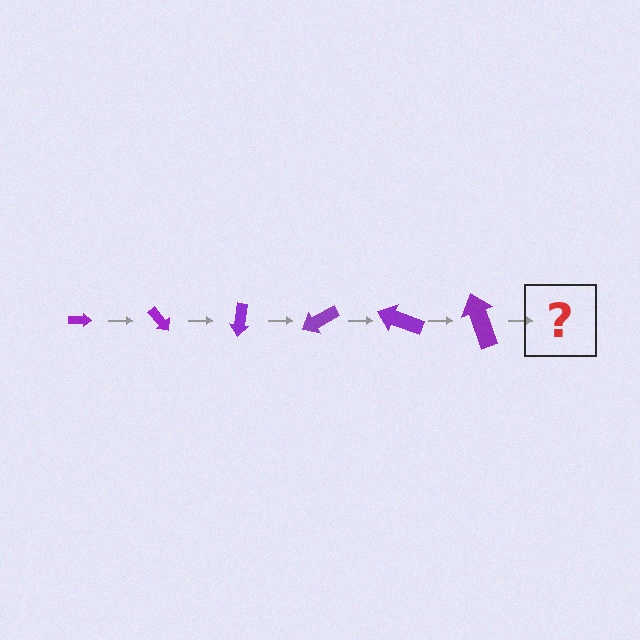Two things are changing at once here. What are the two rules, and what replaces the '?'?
The two rules are that the arrow grows larger each step and it rotates 50 degrees each step. The '?' should be an arrow, larger than the previous one and rotated 300 degrees from the start.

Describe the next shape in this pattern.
It should be an arrow, larger than the previous one and rotated 300 degrees from the start.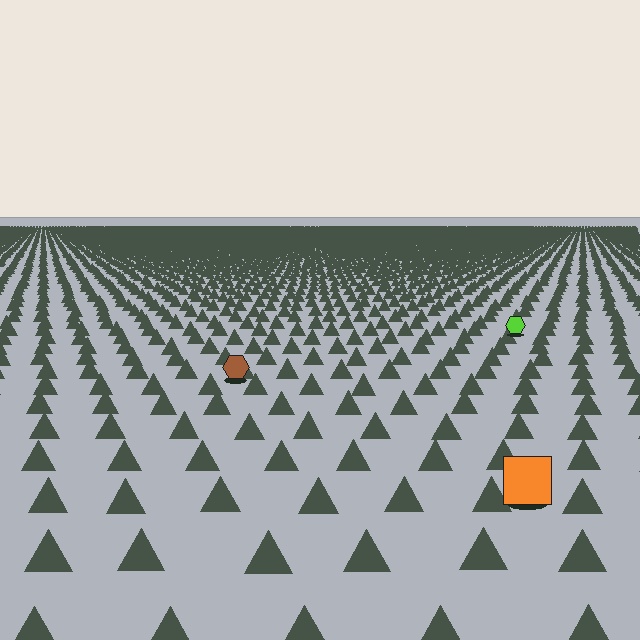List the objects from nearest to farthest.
From nearest to farthest: the orange square, the brown hexagon, the lime hexagon.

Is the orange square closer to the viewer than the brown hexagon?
Yes. The orange square is closer — you can tell from the texture gradient: the ground texture is coarser near it.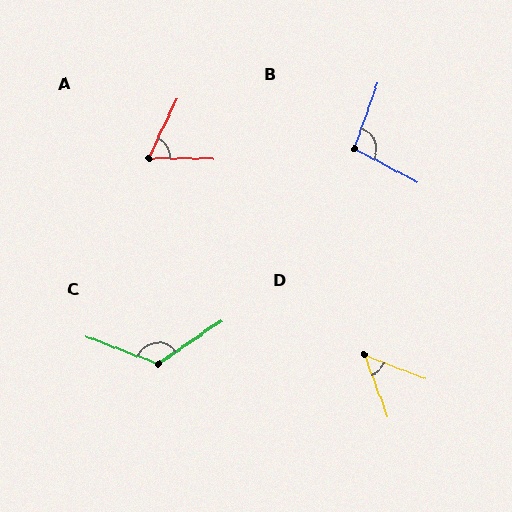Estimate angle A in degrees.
Approximately 65 degrees.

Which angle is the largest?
C, at approximately 125 degrees.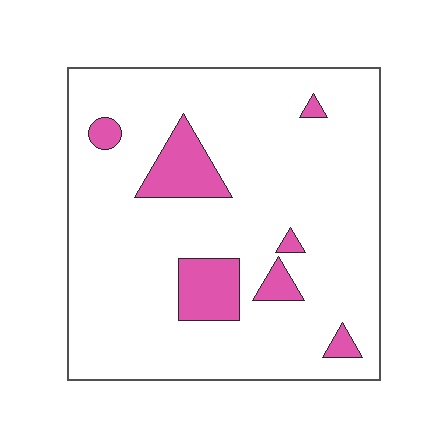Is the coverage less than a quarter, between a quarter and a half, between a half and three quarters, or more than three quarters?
Less than a quarter.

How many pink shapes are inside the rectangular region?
7.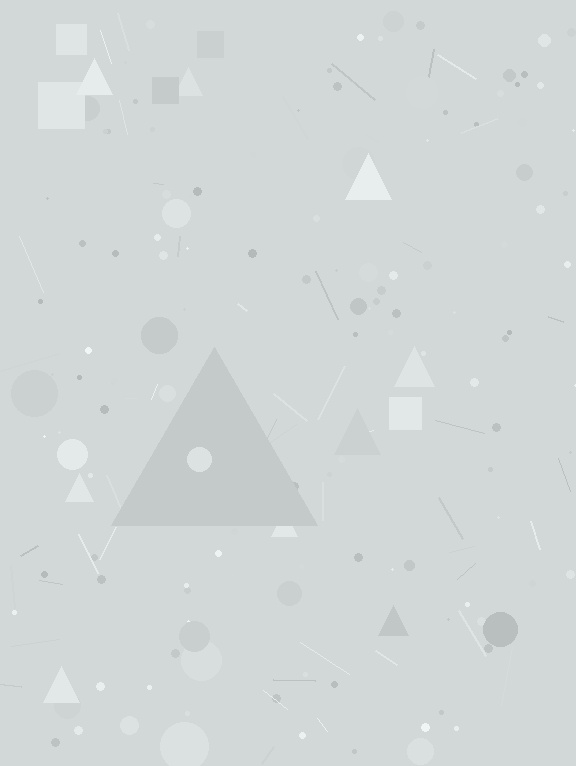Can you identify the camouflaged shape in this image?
The camouflaged shape is a triangle.